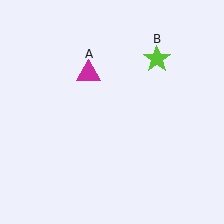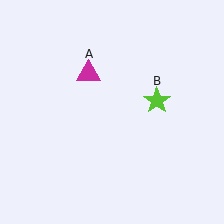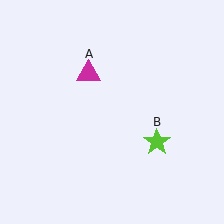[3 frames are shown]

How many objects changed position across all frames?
1 object changed position: lime star (object B).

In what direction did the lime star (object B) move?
The lime star (object B) moved down.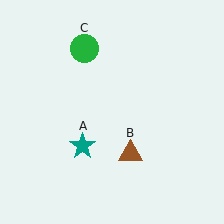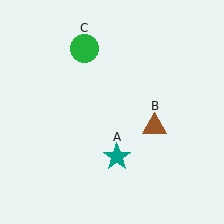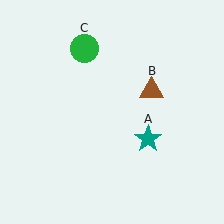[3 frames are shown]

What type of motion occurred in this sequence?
The teal star (object A), brown triangle (object B) rotated counterclockwise around the center of the scene.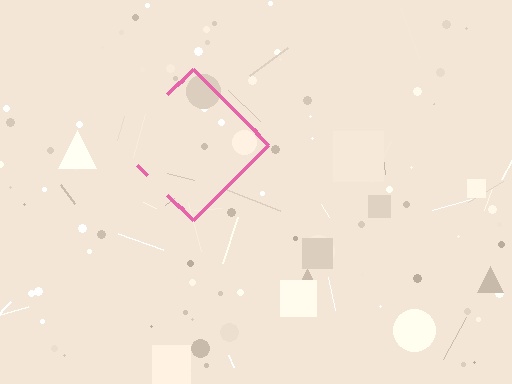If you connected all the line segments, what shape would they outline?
They would outline a diamond.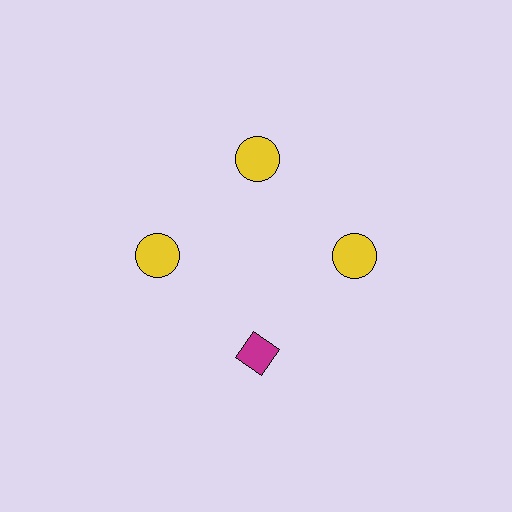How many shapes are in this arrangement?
There are 4 shapes arranged in a ring pattern.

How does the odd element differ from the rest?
It differs in both color (magenta instead of yellow) and shape (diamond instead of circle).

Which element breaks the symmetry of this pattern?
The magenta diamond at roughly the 6 o'clock position breaks the symmetry. All other shapes are yellow circles.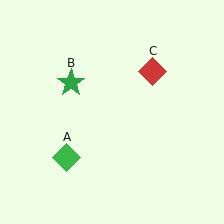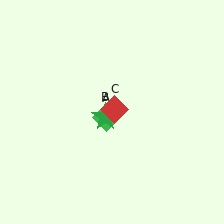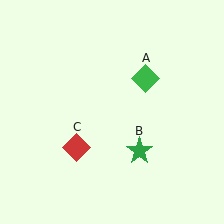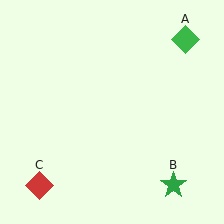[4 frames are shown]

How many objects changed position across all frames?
3 objects changed position: green diamond (object A), green star (object B), red diamond (object C).